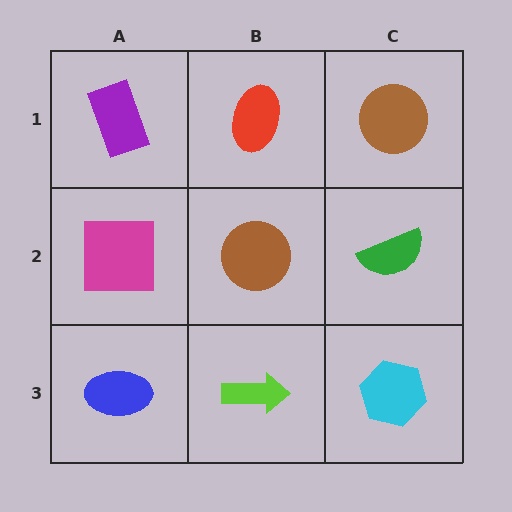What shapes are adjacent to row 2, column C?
A brown circle (row 1, column C), a cyan hexagon (row 3, column C), a brown circle (row 2, column B).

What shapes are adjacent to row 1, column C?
A green semicircle (row 2, column C), a red ellipse (row 1, column B).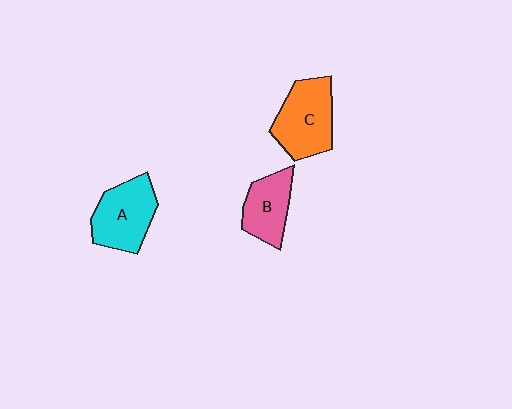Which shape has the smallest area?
Shape B (pink).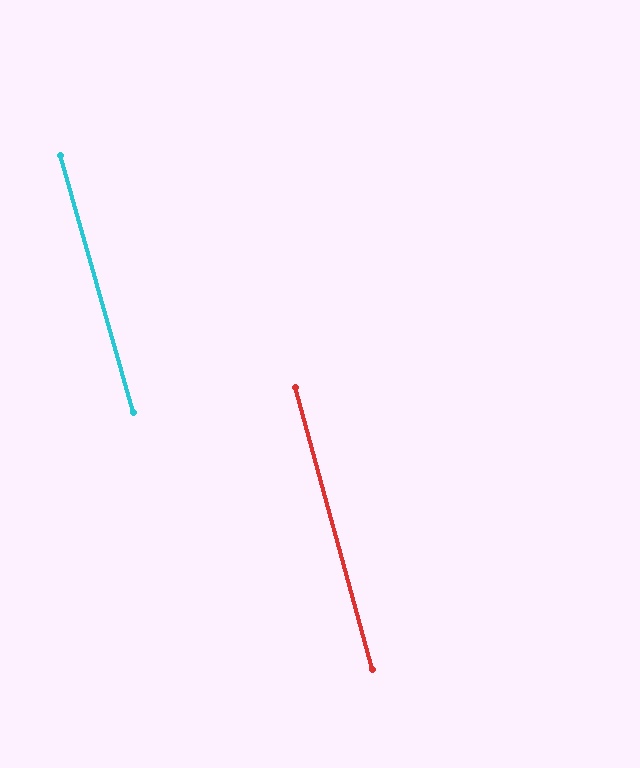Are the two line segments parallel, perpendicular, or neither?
Parallel — their directions differ by only 0.6°.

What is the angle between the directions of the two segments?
Approximately 1 degree.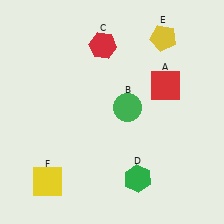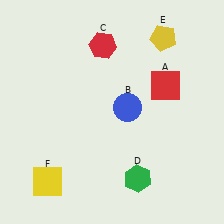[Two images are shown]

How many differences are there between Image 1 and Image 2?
There is 1 difference between the two images.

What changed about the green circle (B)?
In Image 1, B is green. In Image 2, it changed to blue.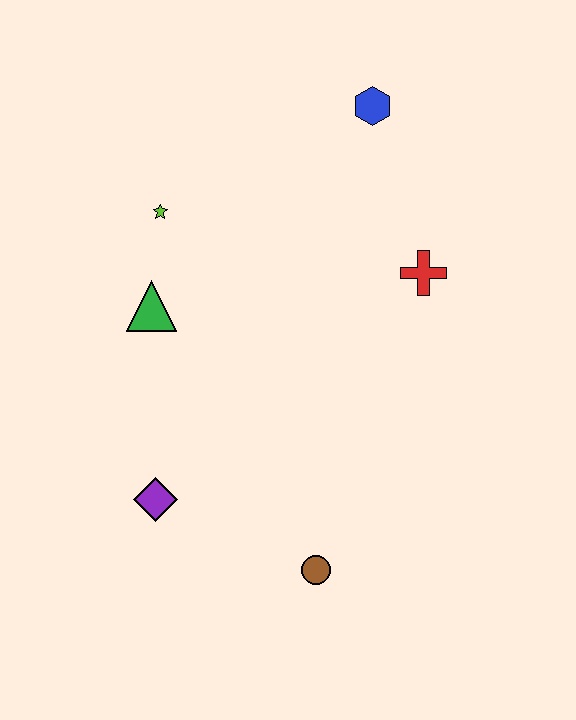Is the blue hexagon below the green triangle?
No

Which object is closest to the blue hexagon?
The red cross is closest to the blue hexagon.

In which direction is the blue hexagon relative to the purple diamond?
The blue hexagon is above the purple diamond.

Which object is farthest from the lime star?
The brown circle is farthest from the lime star.